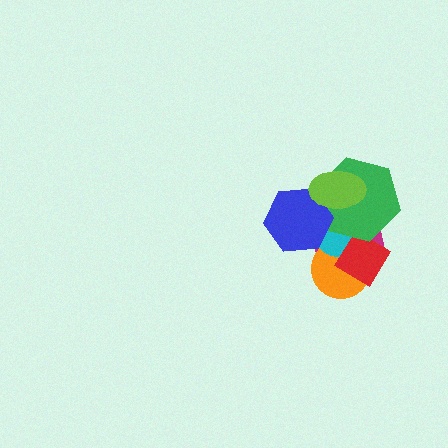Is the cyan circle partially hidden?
Yes, it is partially covered by another shape.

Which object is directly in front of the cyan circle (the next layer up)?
The red diamond is directly in front of the cyan circle.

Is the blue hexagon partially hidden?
Yes, it is partially covered by another shape.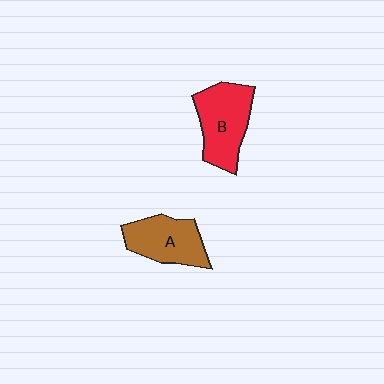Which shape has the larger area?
Shape B (red).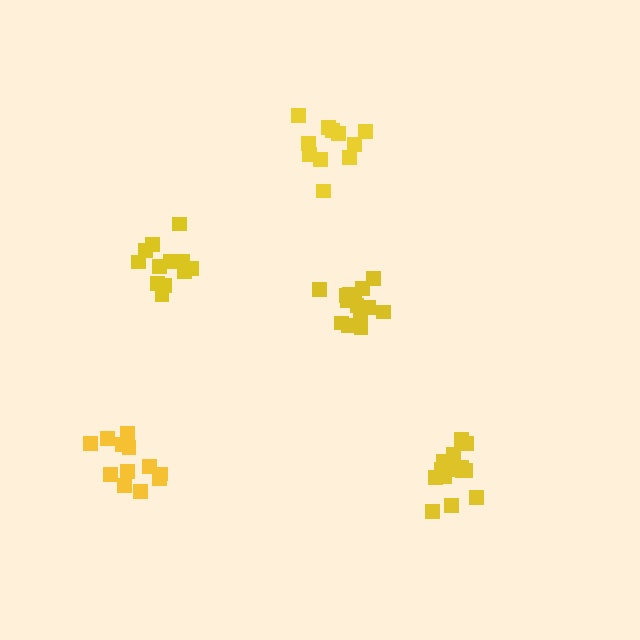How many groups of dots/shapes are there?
There are 5 groups.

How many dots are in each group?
Group 1: 11 dots, Group 2: 14 dots, Group 3: 12 dots, Group 4: 13 dots, Group 5: 14 dots (64 total).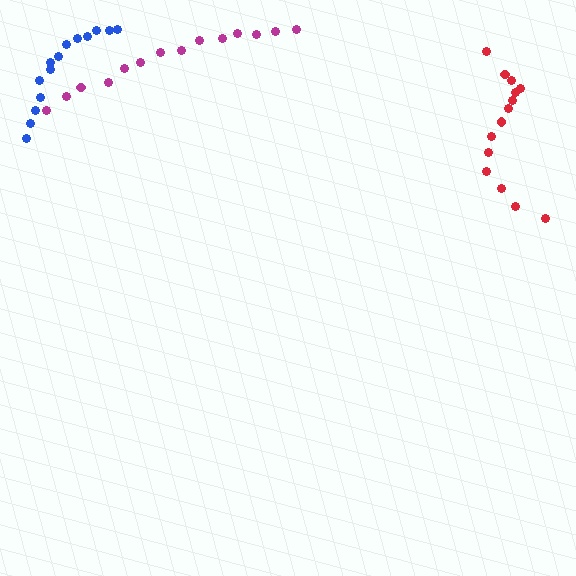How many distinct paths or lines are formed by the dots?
There are 3 distinct paths.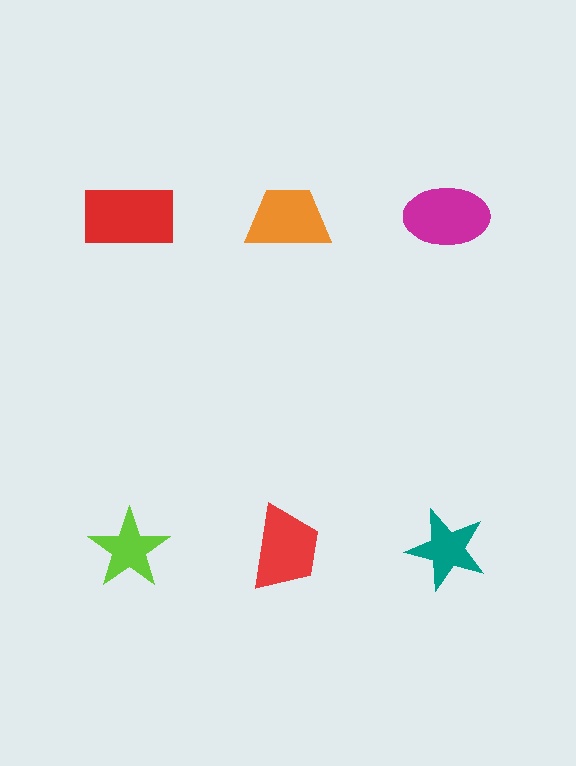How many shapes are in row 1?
3 shapes.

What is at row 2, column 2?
A red trapezoid.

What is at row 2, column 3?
A teal star.